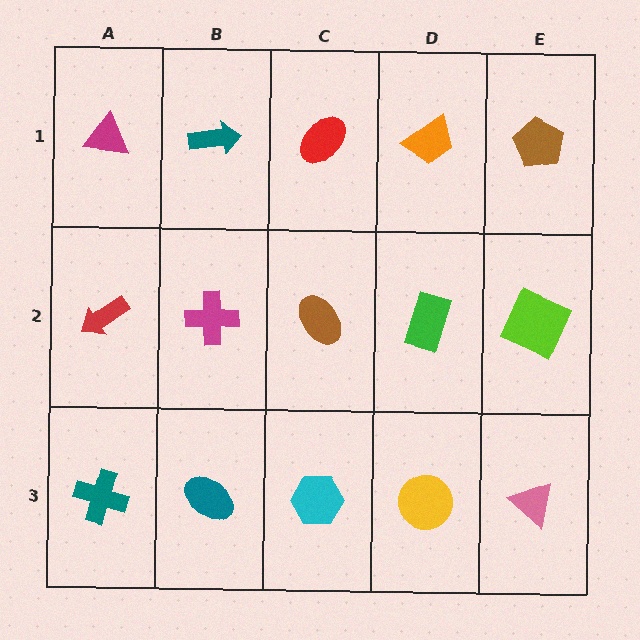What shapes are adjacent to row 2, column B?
A teal arrow (row 1, column B), a teal ellipse (row 3, column B), a red arrow (row 2, column A), a brown ellipse (row 2, column C).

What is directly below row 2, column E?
A pink triangle.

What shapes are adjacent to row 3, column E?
A lime square (row 2, column E), a yellow circle (row 3, column D).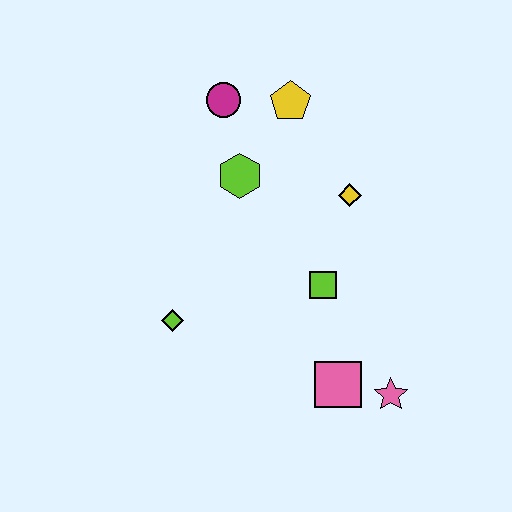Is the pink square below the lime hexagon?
Yes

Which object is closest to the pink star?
The pink square is closest to the pink star.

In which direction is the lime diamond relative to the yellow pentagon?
The lime diamond is below the yellow pentagon.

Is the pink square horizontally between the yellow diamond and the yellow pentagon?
Yes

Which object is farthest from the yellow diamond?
The lime diamond is farthest from the yellow diamond.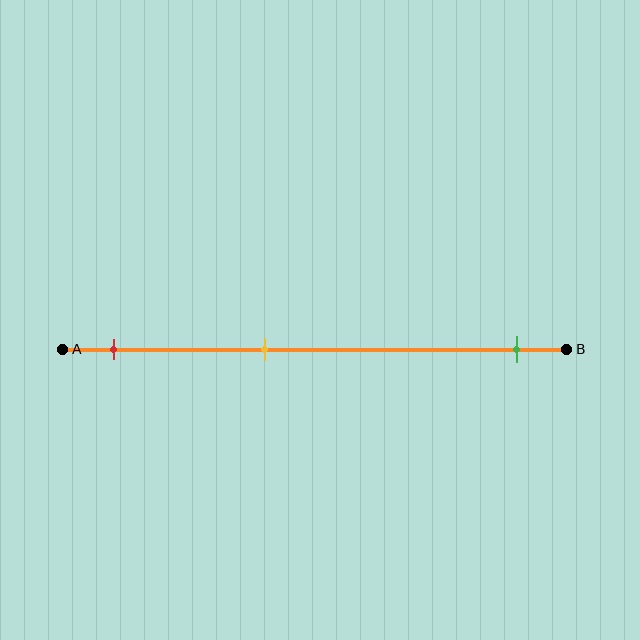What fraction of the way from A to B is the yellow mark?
The yellow mark is approximately 40% (0.4) of the way from A to B.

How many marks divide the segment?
There are 3 marks dividing the segment.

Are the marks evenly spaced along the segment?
No, the marks are not evenly spaced.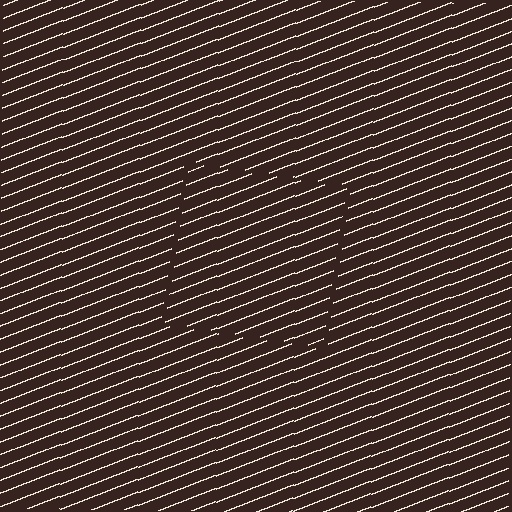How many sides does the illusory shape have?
4 sides — the line-ends trace a square.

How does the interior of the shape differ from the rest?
The interior of the shape contains the same grating, shifted by half a period — the contour is defined by the phase discontinuity where line-ends from the inner and outer gratings abut.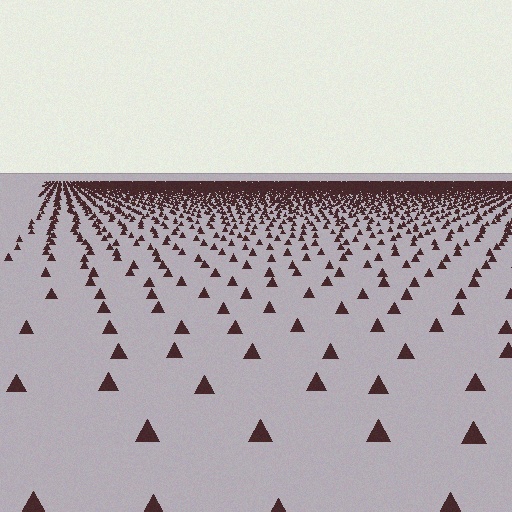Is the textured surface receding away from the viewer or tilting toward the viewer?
The surface is receding away from the viewer. Texture elements get smaller and denser toward the top.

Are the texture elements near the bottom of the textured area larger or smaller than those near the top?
Larger. Near the bottom, elements are closer to the viewer and appear at a bigger on-screen size.